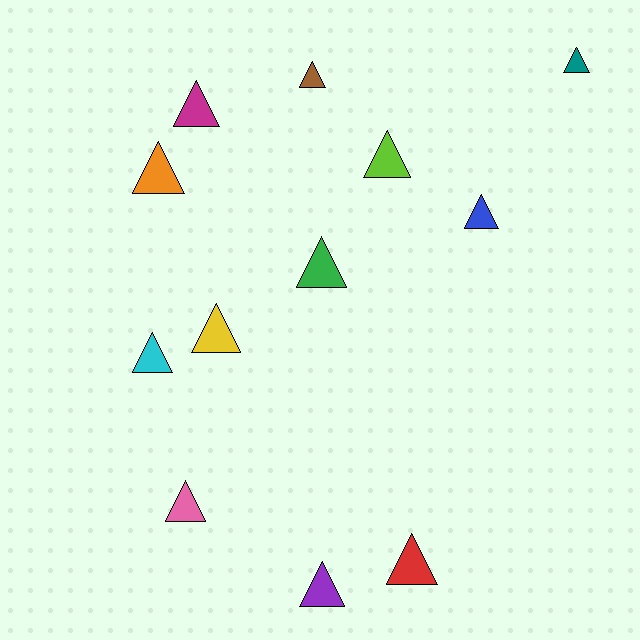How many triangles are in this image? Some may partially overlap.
There are 12 triangles.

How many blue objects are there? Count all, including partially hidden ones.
There is 1 blue object.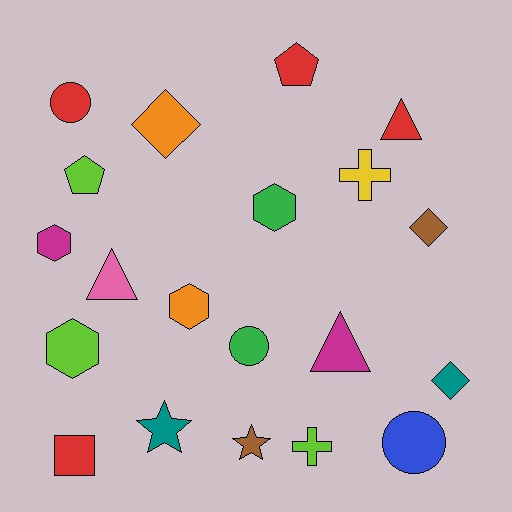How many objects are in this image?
There are 20 objects.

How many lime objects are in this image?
There are 3 lime objects.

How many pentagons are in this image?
There are 2 pentagons.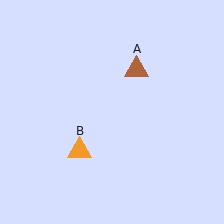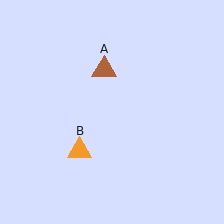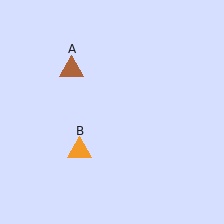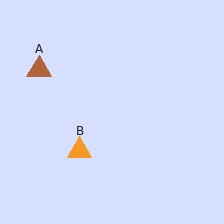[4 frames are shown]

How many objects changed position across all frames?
1 object changed position: brown triangle (object A).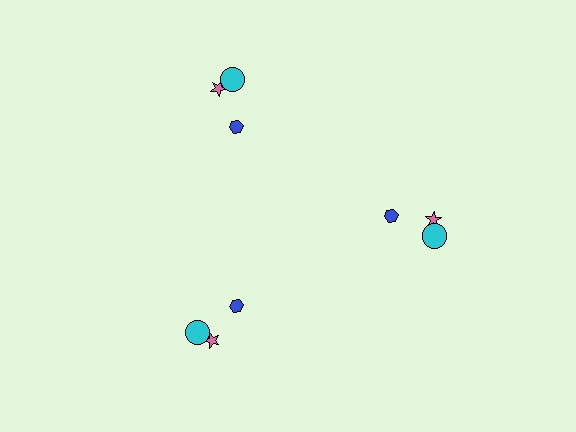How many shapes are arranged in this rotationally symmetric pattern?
There are 9 shapes, arranged in 3 groups of 3.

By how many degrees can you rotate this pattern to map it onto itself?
The pattern maps onto itself every 120 degrees of rotation.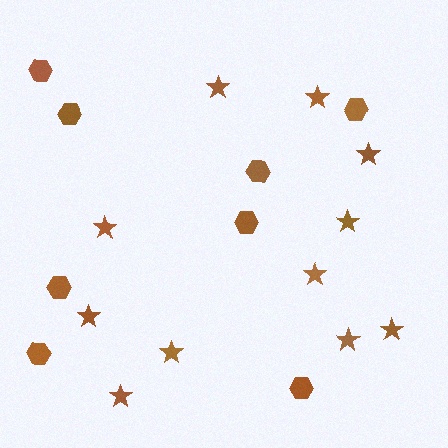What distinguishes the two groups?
There are 2 groups: one group of stars (11) and one group of hexagons (8).